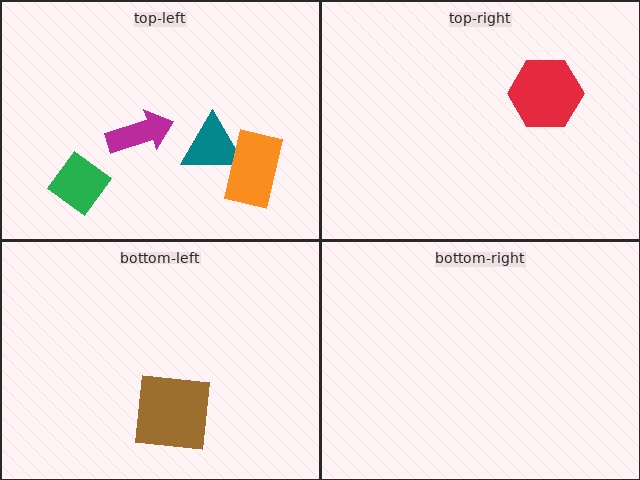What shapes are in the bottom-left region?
The brown square.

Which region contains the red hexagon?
The top-right region.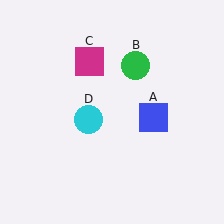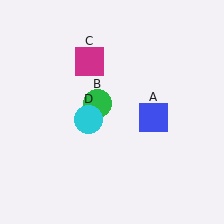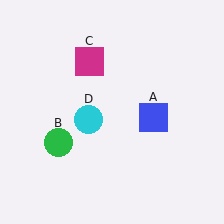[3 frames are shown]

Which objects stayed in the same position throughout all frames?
Blue square (object A) and magenta square (object C) and cyan circle (object D) remained stationary.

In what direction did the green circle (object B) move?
The green circle (object B) moved down and to the left.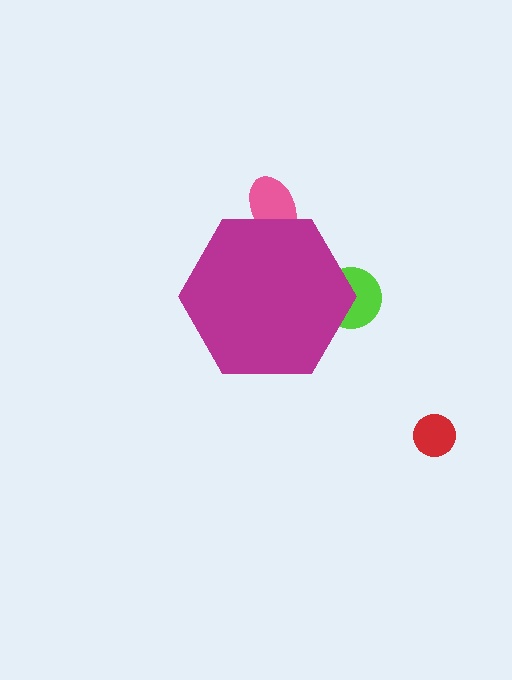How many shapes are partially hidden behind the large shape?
2 shapes are partially hidden.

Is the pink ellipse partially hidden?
Yes, the pink ellipse is partially hidden behind the magenta hexagon.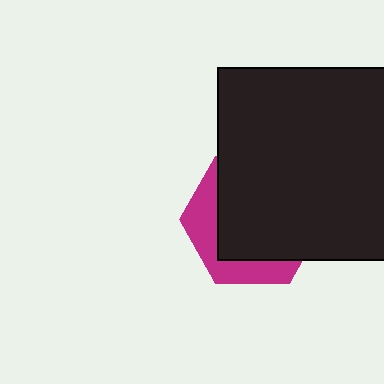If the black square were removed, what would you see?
You would see the complete magenta hexagon.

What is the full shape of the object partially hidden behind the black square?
The partially hidden object is a magenta hexagon.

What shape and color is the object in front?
The object in front is a black square.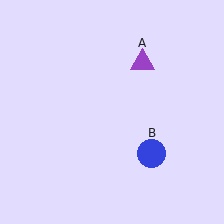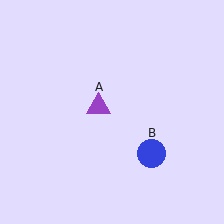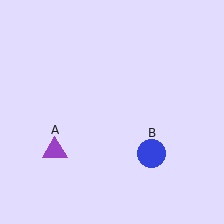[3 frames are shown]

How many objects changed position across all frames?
1 object changed position: purple triangle (object A).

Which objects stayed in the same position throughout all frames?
Blue circle (object B) remained stationary.